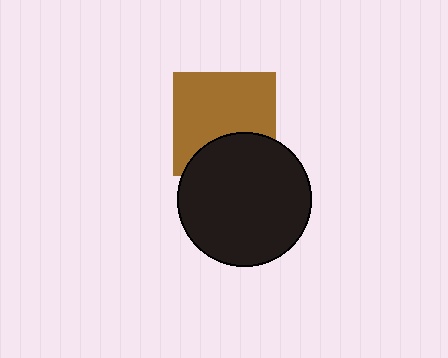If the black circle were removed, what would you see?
You would see the complete brown square.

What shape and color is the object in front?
The object in front is a black circle.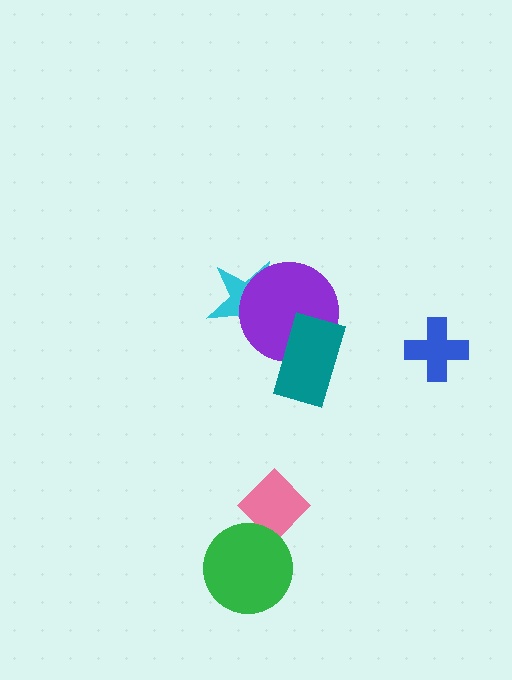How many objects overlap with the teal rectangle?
1 object overlaps with the teal rectangle.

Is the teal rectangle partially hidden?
No, no other shape covers it.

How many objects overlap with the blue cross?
0 objects overlap with the blue cross.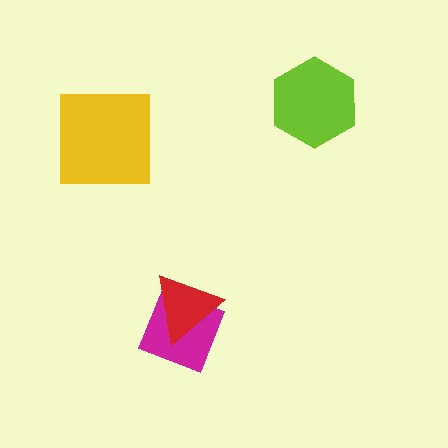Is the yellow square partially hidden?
No, no other shape covers it.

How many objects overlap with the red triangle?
1 object overlaps with the red triangle.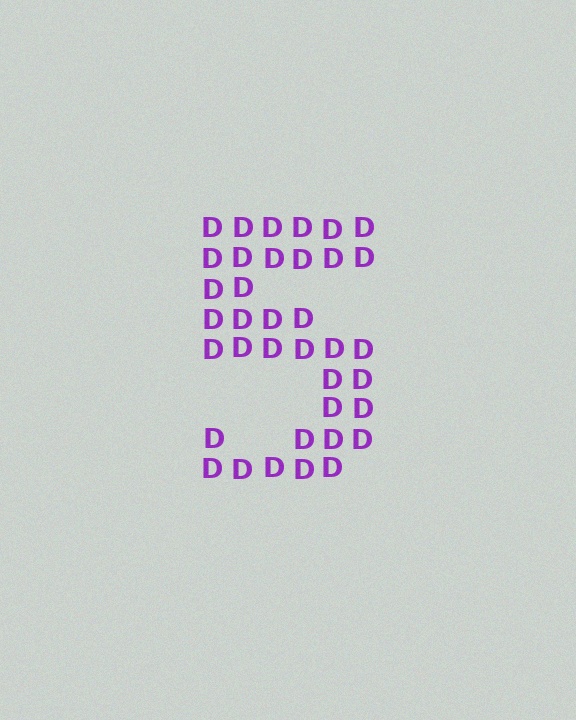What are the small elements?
The small elements are letter D's.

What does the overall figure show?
The overall figure shows the digit 5.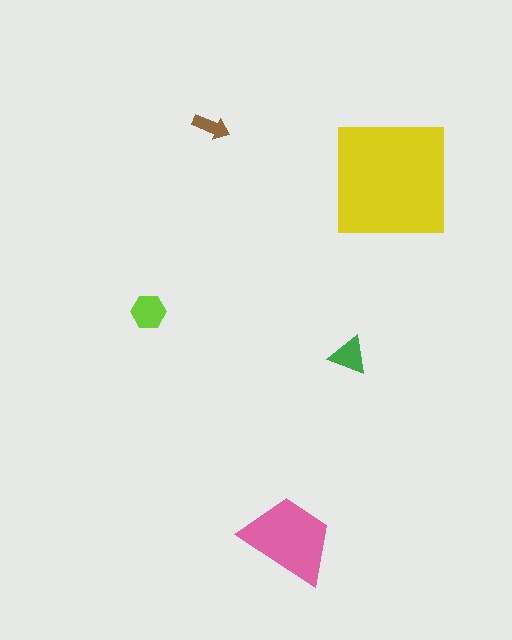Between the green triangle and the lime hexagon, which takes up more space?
The lime hexagon.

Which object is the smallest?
The brown arrow.